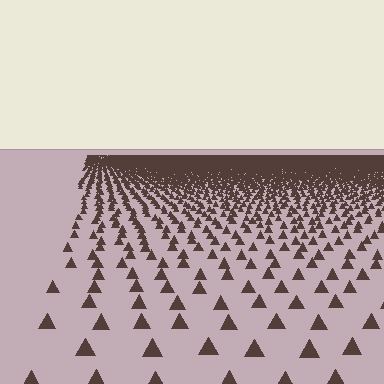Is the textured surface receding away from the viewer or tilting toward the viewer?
The surface is receding away from the viewer. Texture elements get smaller and denser toward the top.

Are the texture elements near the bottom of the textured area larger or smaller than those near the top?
Larger. Near the bottom, elements are closer to the viewer and appear at a bigger on-screen size.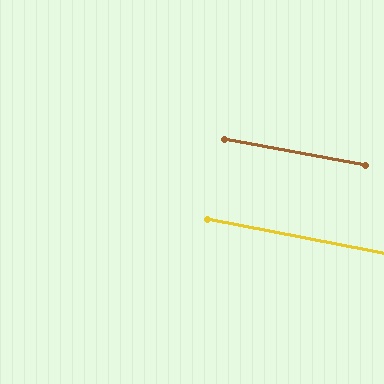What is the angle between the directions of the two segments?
Approximately 1 degree.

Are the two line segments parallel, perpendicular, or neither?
Parallel — their directions differ by only 0.5°.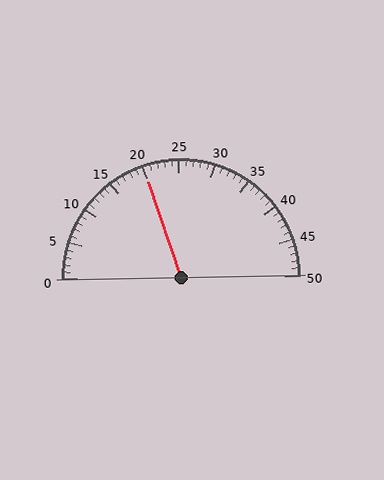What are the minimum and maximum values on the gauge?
The gauge ranges from 0 to 50.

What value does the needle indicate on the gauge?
The needle indicates approximately 20.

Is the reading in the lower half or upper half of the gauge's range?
The reading is in the lower half of the range (0 to 50).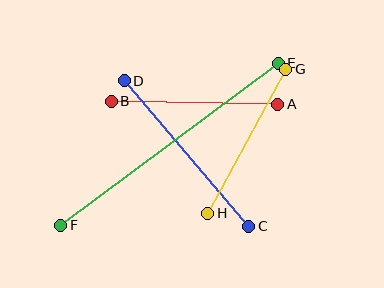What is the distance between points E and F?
The distance is approximately 271 pixels.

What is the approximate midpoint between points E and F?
The midpoint is at approximately (170, 144) pixels.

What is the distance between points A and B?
The distance is approximately 166 pixels.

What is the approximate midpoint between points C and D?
The midpoint is at approximately (187, 154) pixels.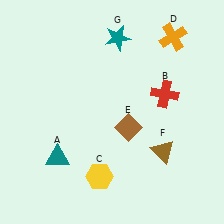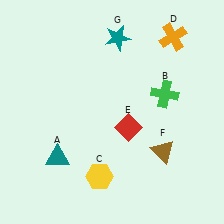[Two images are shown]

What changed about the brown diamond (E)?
In Image 1, E is brown. In Image 2, it changed to red.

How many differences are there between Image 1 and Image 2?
There are 2 differences between the two images.